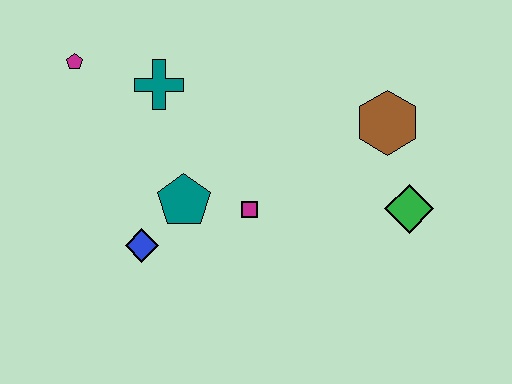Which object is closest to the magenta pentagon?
The teal cross is closest to the magenta pentagon.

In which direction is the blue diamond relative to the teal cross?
The blue diamond is below the teal cross.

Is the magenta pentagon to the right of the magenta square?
No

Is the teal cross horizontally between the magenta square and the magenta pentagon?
Yes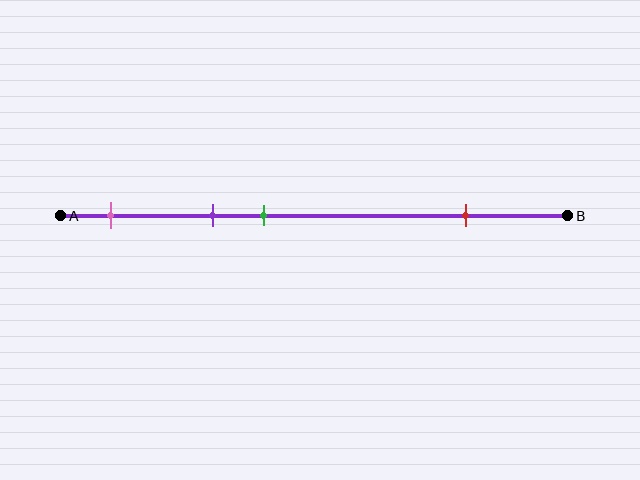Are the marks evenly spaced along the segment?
No, the marks are not evenly spaced.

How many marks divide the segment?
There are 4 marks dividing the segment.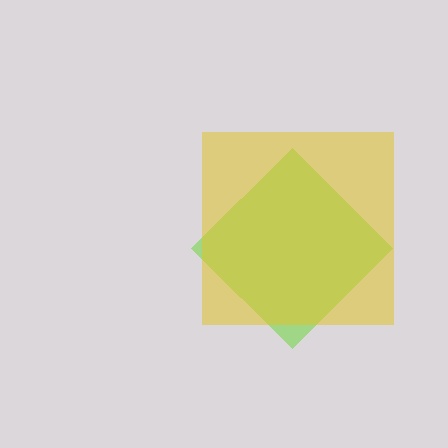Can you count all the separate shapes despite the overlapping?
Yes, there are 2 separate shapes.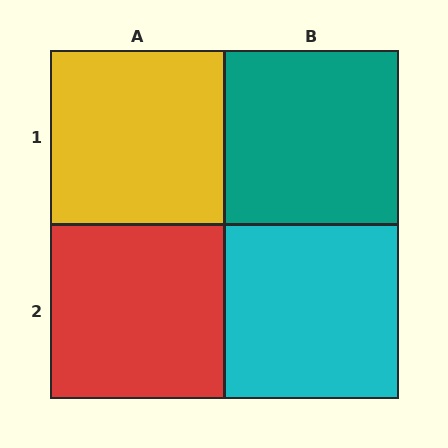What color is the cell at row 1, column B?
Teal.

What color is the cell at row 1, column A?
Yellow.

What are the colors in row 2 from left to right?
Red, cyan.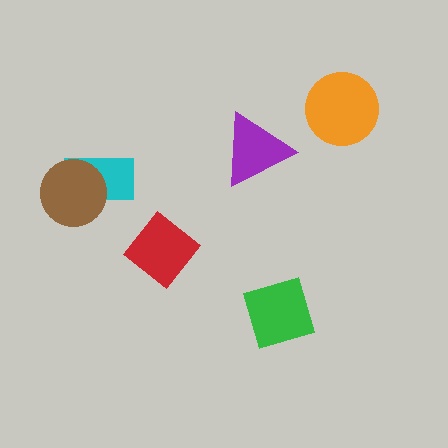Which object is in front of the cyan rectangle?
The brown circle is in front of the cyan rectangle.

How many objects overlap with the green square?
0 objects overlap with the green square.